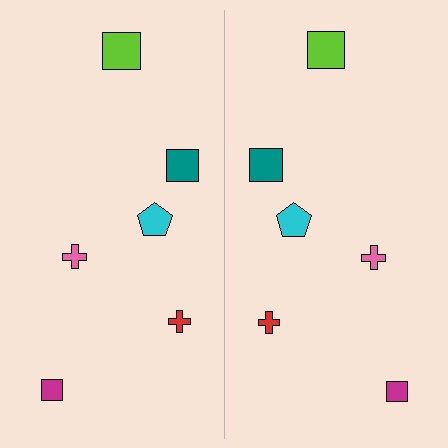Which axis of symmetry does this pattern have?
The pattern has a vertical axis of symmetry running through the center of the image.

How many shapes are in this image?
There are 12 shapes in this image.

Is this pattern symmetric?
Yes, this pattern has bilateral (reflection) symmetry.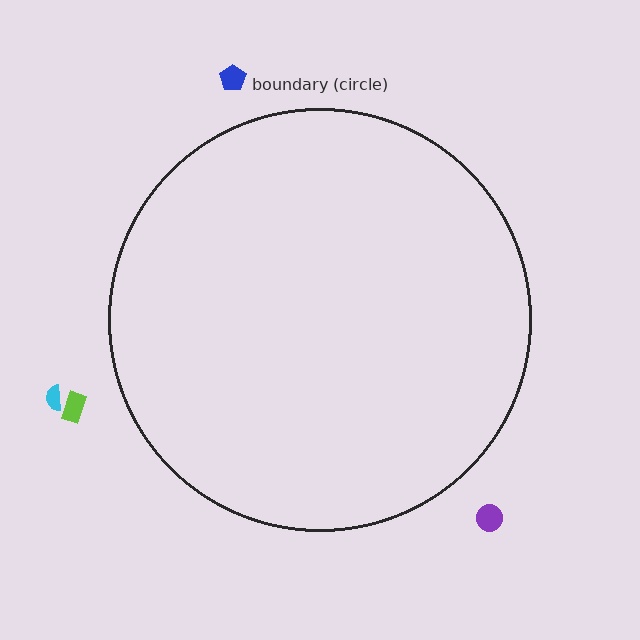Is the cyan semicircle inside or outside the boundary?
Outside.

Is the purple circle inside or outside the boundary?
Outside.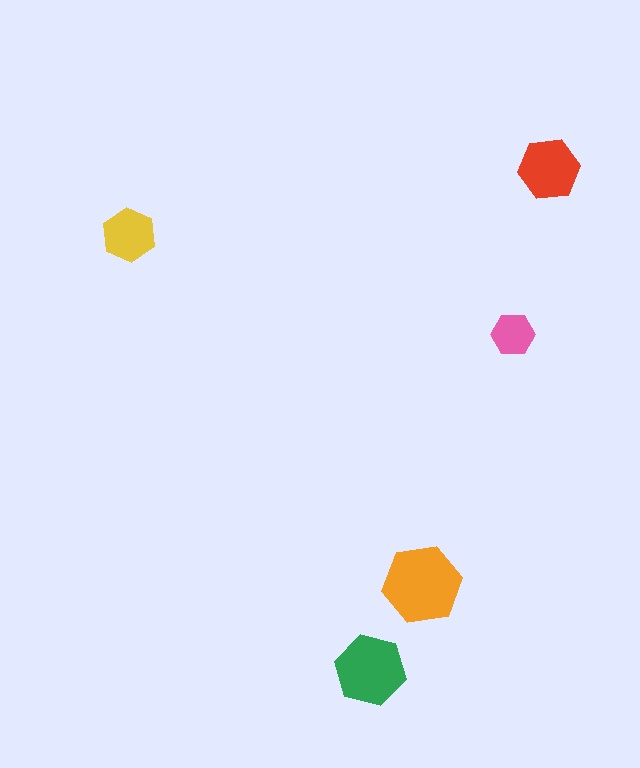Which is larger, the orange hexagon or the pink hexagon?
The orange one.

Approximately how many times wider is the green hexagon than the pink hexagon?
About 1.5 times wider.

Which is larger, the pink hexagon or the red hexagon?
The red one.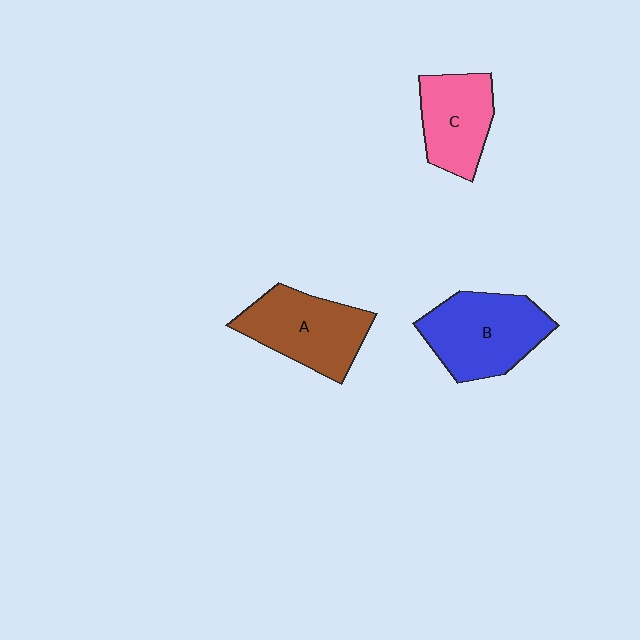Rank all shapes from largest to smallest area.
From largest to smallest: B (blue), A (brown), C (pink).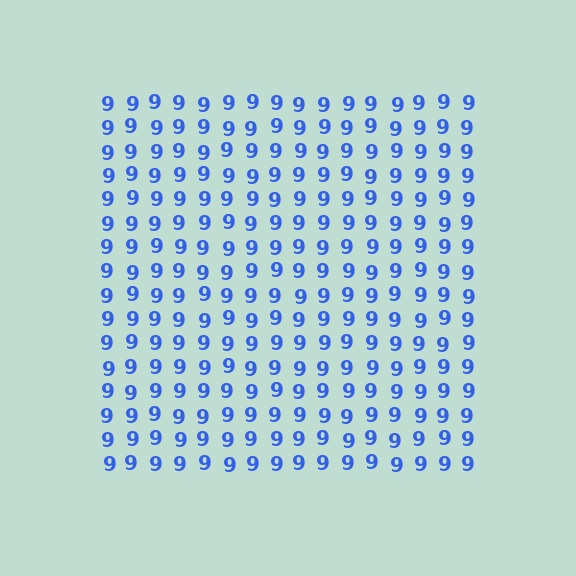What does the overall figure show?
The overall figure shows a square.